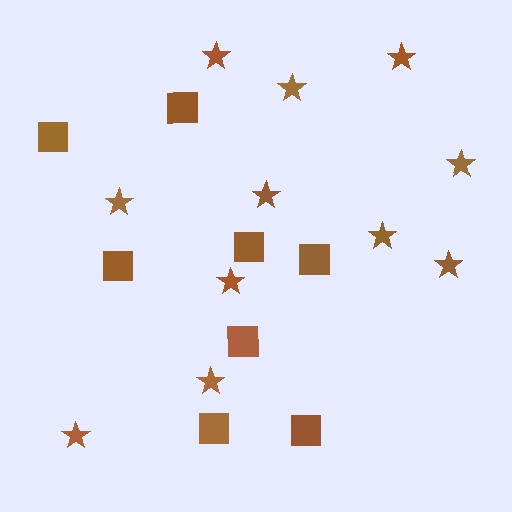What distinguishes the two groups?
There are 2 groups: one group of squares (8) and one group of stars (11).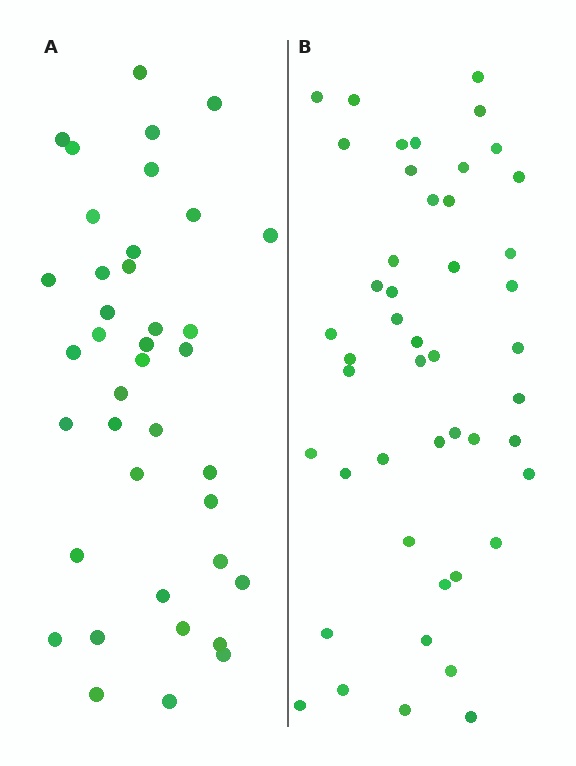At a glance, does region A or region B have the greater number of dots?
Region B (the right region) has more dots.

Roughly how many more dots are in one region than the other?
Region B has roughly 8 or so more dots than region A.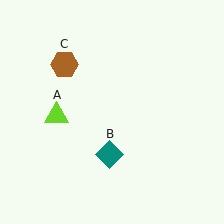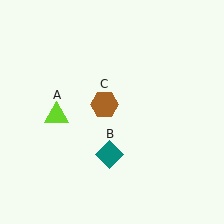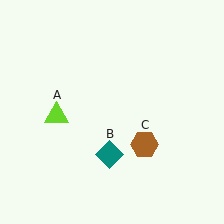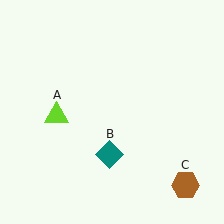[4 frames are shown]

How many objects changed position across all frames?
1 object changed position: brown hexagon (object C).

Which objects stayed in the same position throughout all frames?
Lime triangle (object A) and teal diamond (object B) remained stationary.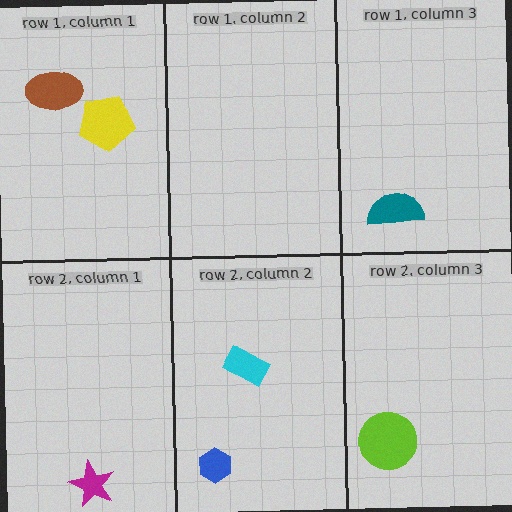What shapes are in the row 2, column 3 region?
The lime circle.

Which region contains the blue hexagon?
The row 2, column 2 region.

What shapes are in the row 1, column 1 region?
The brown ellipse, the yellow pentagon.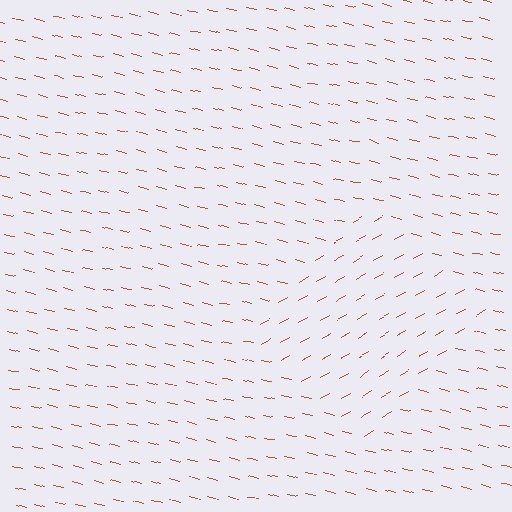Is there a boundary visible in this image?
Yes, there is a texture boundary formed by a change in line orientation.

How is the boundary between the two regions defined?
The boundary is defined purely by a change in line orientation (approximately 45 degrees difference). All lines are the same color and thickness.